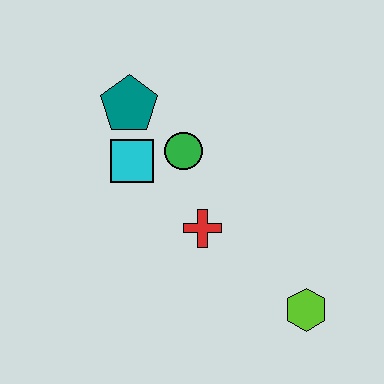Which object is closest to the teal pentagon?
The cyan square is closest to the teal pentagon.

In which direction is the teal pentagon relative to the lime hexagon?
The teal pentagon is above the lime hexagon.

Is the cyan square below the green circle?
Yes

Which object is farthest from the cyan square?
The lime hexagon is farthest from the cyan square.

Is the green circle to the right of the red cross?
No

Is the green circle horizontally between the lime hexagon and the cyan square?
Yes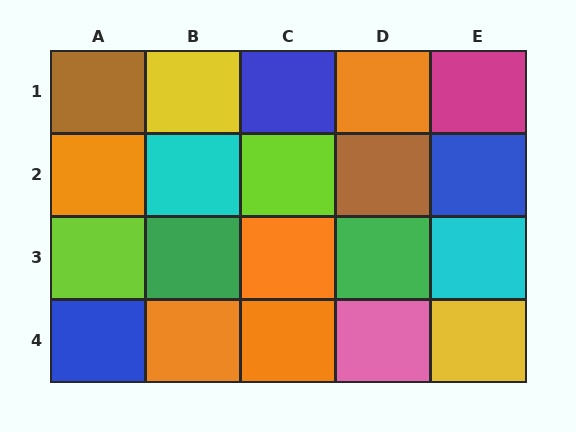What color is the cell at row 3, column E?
Cyan.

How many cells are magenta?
1 cell is magenta.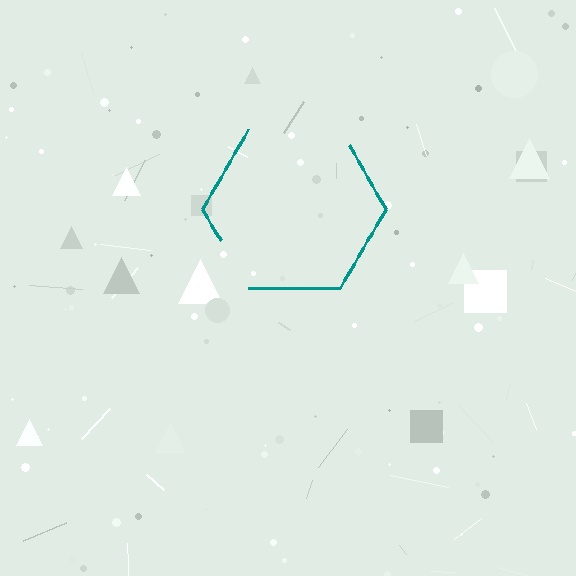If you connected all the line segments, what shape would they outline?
They would outline a hexagon.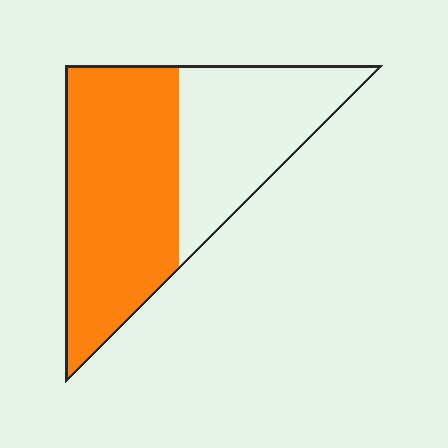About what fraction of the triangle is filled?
About three fifths (3/5).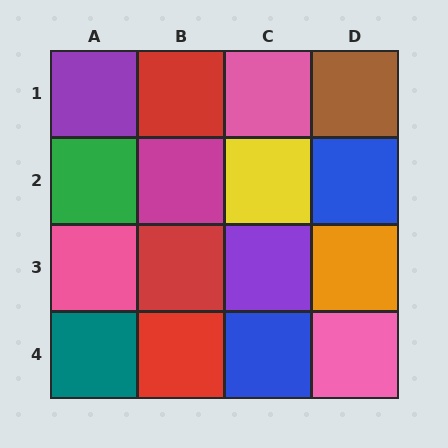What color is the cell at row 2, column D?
Blue.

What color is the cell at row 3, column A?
Pink.